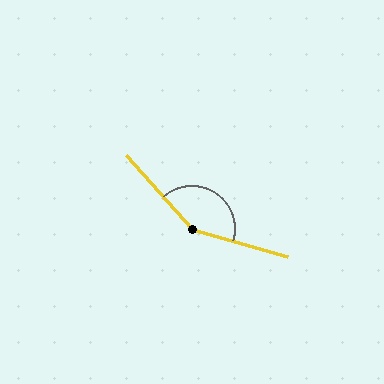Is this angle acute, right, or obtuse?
It is obtuse.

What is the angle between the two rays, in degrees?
Approximately 147 degrees.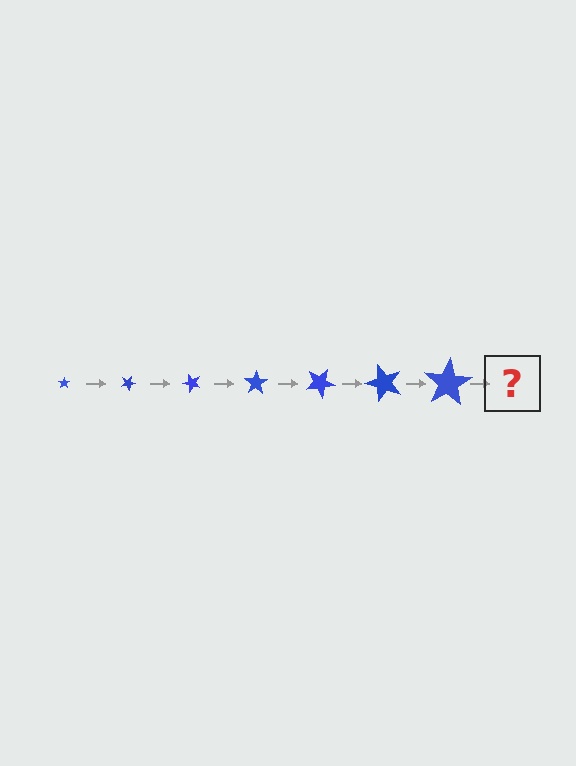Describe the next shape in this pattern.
It should be a star, larger than the previous one and rotated 175 degrees from the start.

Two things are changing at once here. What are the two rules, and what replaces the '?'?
The two rules are that the star grows larger each step and it rotates 25 degrees each step. The '?' should be a star, larger than the previous one and rotated 175 degrees from the start.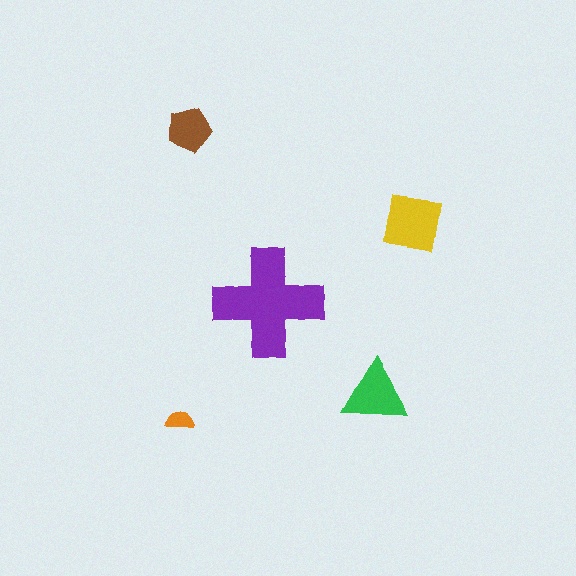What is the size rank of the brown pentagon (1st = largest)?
4th.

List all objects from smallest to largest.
The orange semicircle, the brown pentagon, the green triangle, the yellow square, the purple cross.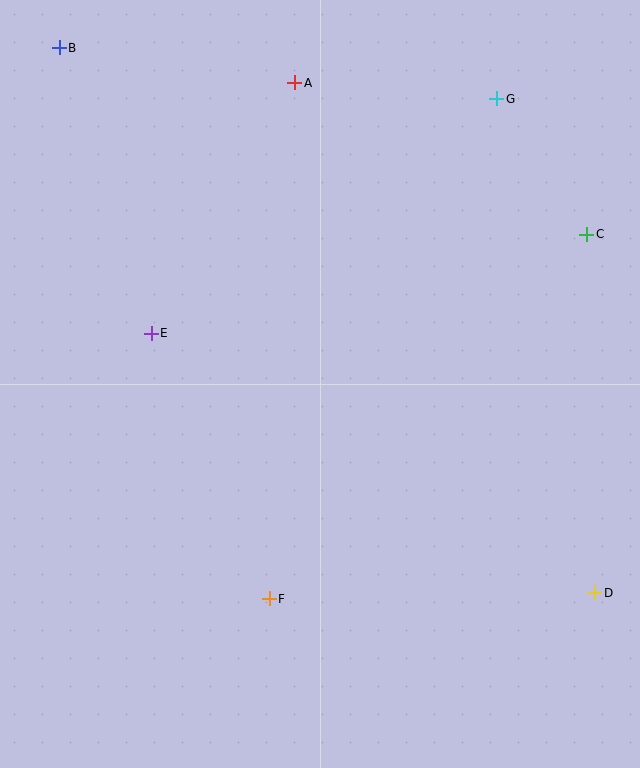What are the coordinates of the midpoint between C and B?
The midpoint between C and B is at (323, 141).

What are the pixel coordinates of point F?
Point F is at (269, 599).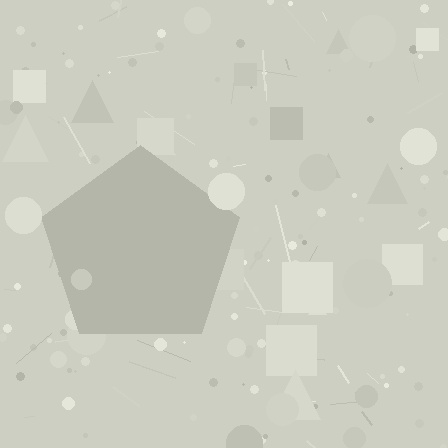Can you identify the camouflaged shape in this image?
The camouflaged shape is a pentagon.